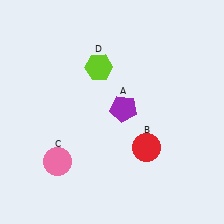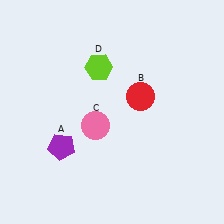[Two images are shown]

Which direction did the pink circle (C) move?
The pink circle (C) moved right.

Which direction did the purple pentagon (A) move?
The purple pentagon (A) moved left.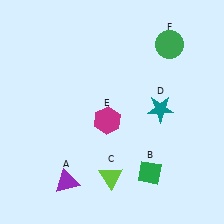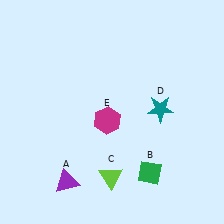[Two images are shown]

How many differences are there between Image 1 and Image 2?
There is 1 difference between the two images.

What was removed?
The green circle (F) was removed in Image 2.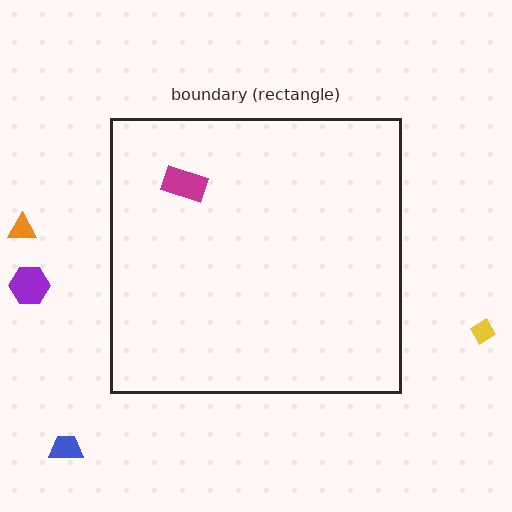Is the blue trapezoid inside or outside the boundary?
Outside.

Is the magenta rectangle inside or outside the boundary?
Inside.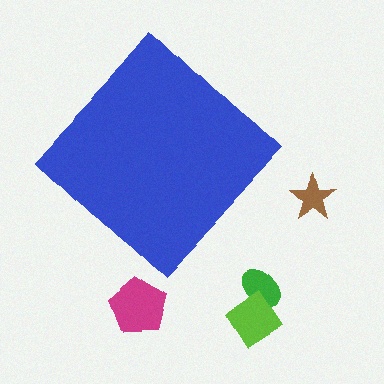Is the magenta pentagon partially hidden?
No, the magenta pentagon is fully visible.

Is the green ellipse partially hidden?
No, the green ellipse is fully visible.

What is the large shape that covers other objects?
A blue diamond.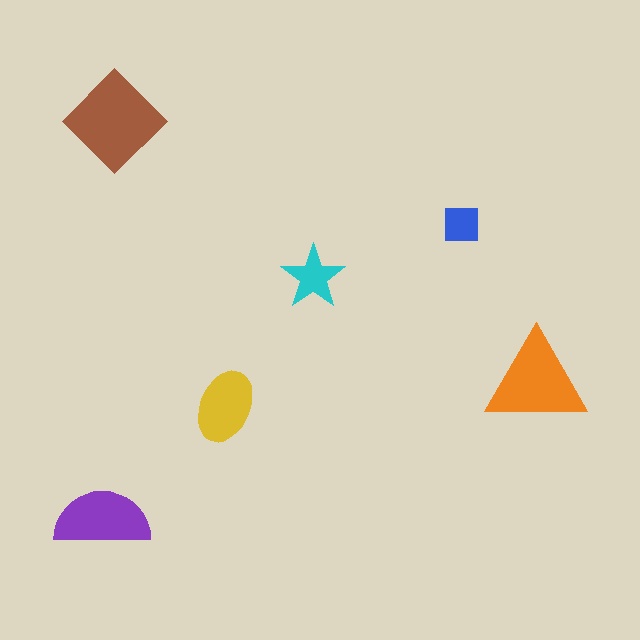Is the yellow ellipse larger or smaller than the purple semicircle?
Smaller.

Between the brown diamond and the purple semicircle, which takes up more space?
The brown diamond.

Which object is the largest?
The brown diamond.